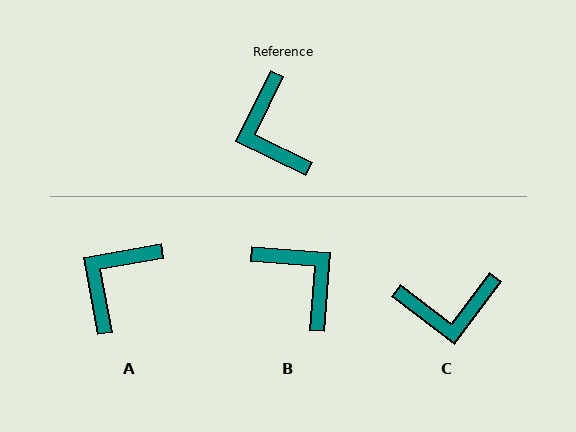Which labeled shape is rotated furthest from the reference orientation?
B, about 158 degrees away.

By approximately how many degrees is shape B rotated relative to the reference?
Approximately 158 degrees clockwise.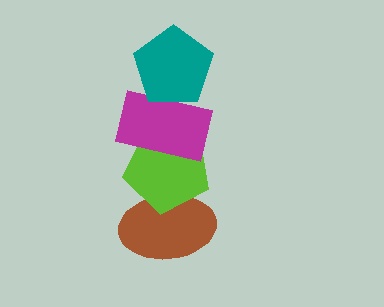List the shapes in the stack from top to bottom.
From top to bottom: the teal pentagon, the magenta rectangle, the lime pentagon, the brown ellipse.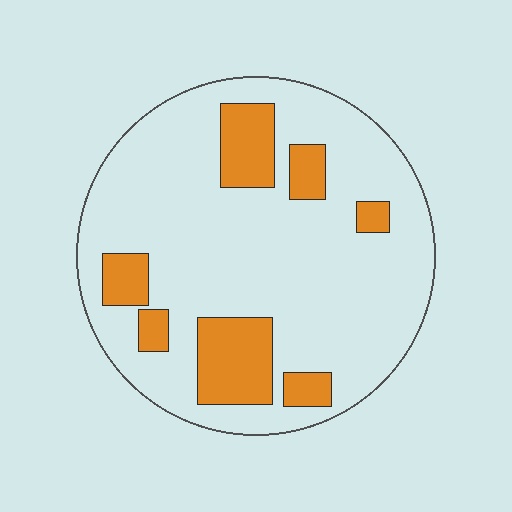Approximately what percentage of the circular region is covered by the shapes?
Approximately 20%.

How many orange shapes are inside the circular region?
7.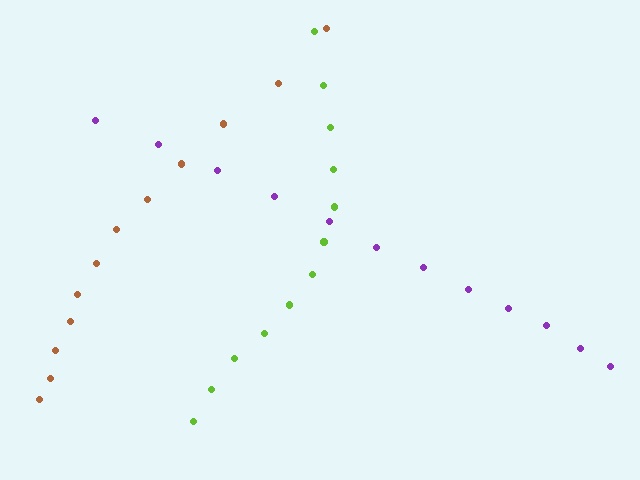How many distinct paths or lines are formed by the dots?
There are 3 distinct paths.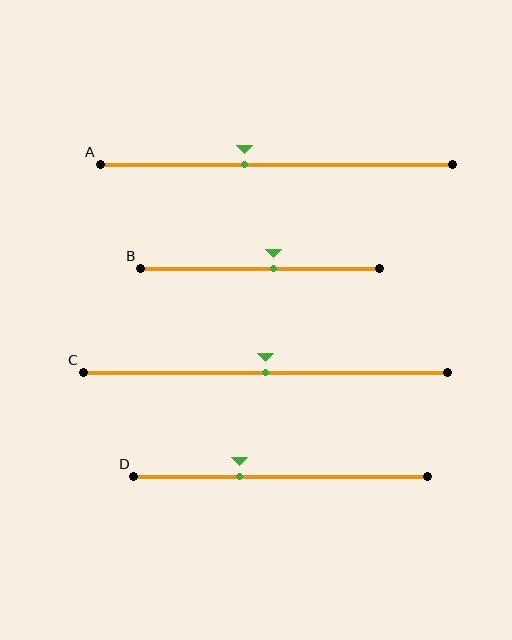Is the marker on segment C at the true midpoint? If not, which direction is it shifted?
Yes, the marker on segment C is at the true midpoint.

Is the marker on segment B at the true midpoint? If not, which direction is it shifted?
No, the marker on segment B is shifted to the right by about 6% of the segment length.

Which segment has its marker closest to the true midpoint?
Segment C has its marker closest to the true midpoint.